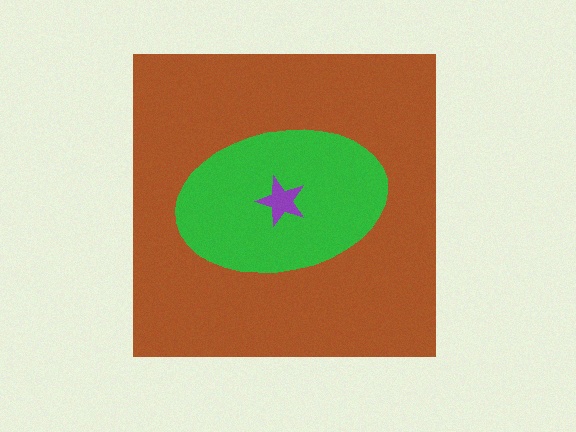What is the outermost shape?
The brown square.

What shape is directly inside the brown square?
The green ellipse.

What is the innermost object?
The purple star.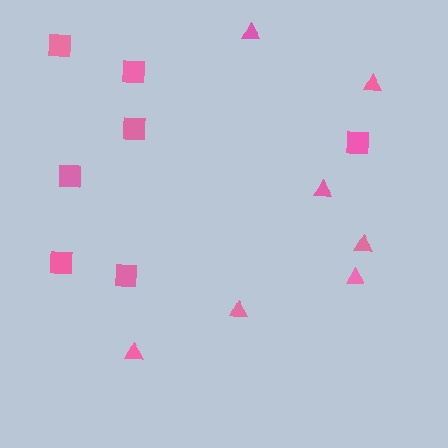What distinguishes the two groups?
There are 2 groups: one group of triangles (7) and one group of squares (7).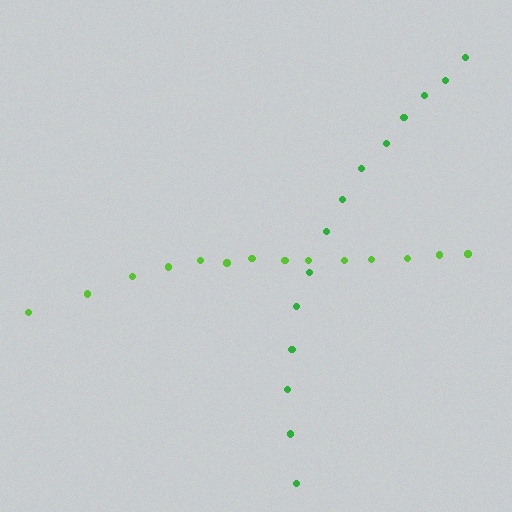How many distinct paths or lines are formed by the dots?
There are 2 distinct paths.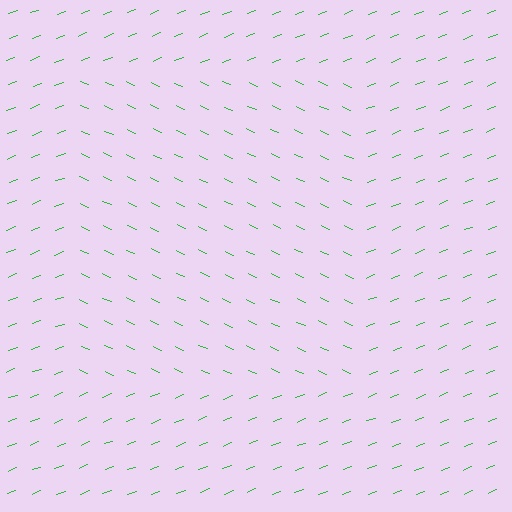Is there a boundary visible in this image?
Yes, there is a texture boundary formed by a change in line orientation.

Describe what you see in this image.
The image is filled with small green line segments. A rectangle region in the image has lines oriented differently from the surrounding lines, creating a visible texture boundary.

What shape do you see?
I see a rectangle.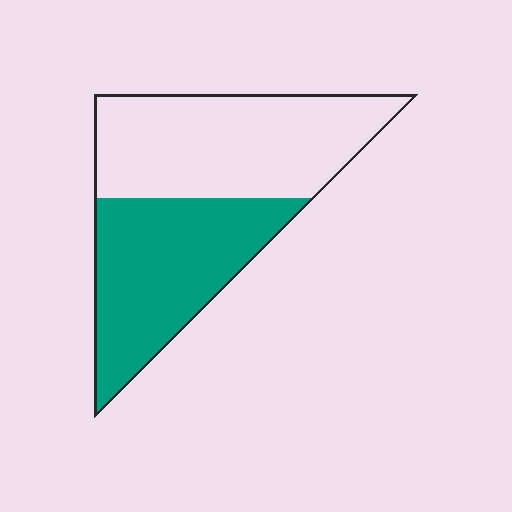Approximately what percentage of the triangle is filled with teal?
Approximately 45%.